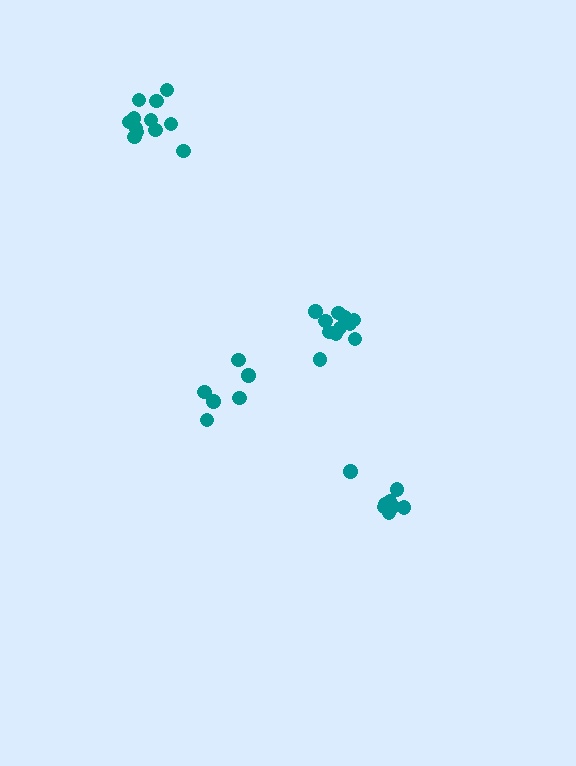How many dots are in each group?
Group 1: 8 dots, Group 2: 6 dots, Group 3: 12 dots, Group 4: 11 dots (37 total).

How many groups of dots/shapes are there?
There are 4 groups.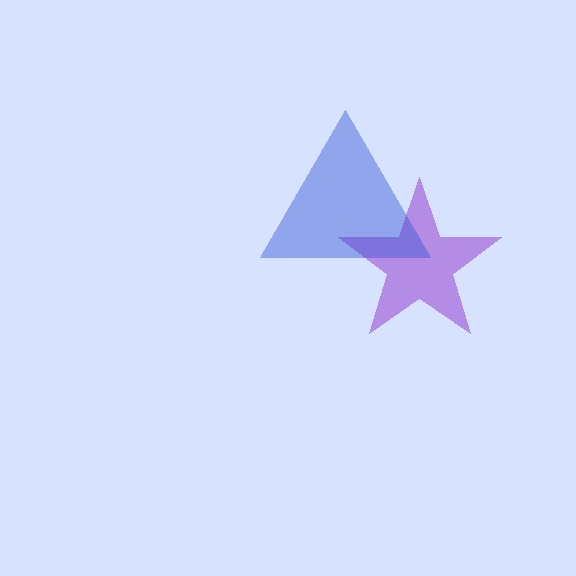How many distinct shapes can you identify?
There are 2 distinct shapes: a purple star, a blue triangle.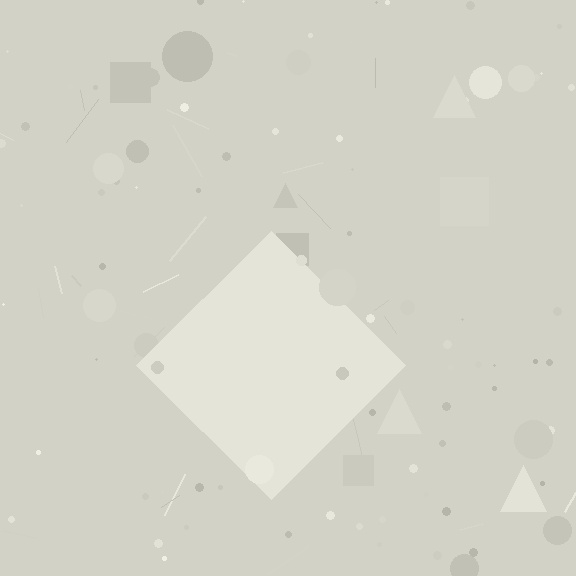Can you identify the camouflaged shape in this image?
The camouflaged shape is a diamond.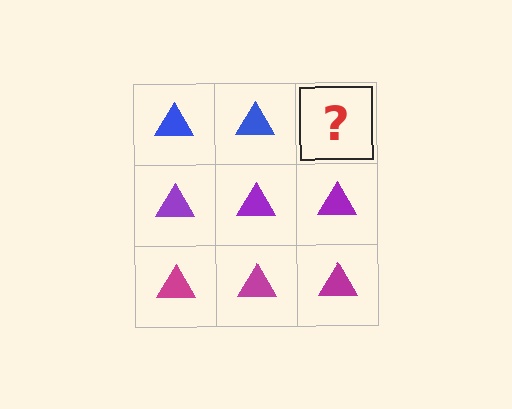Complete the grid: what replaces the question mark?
The question mark should be replaced with a blue triangle.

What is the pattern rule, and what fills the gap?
The rule is that each row has a consistent color. The gap should be filled with a blue triangle.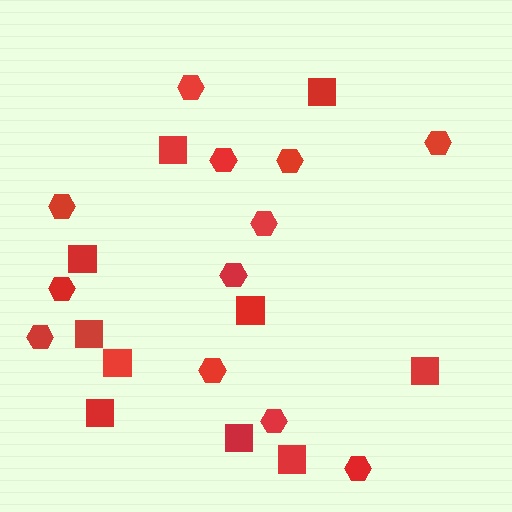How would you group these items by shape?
There are 2 groups: one group of hexagons (12) and one group of squares (10).